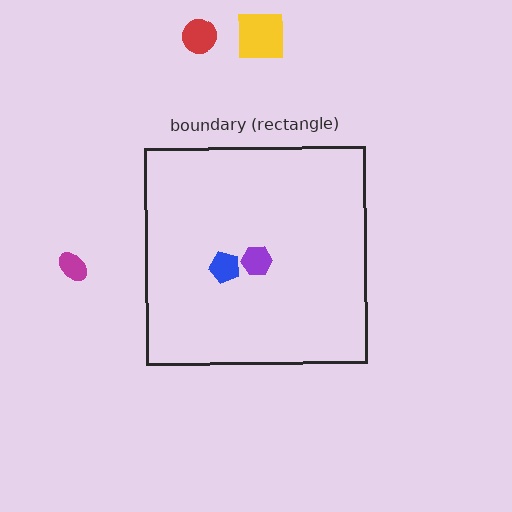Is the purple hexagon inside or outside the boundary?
Inside.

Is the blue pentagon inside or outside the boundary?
Inside.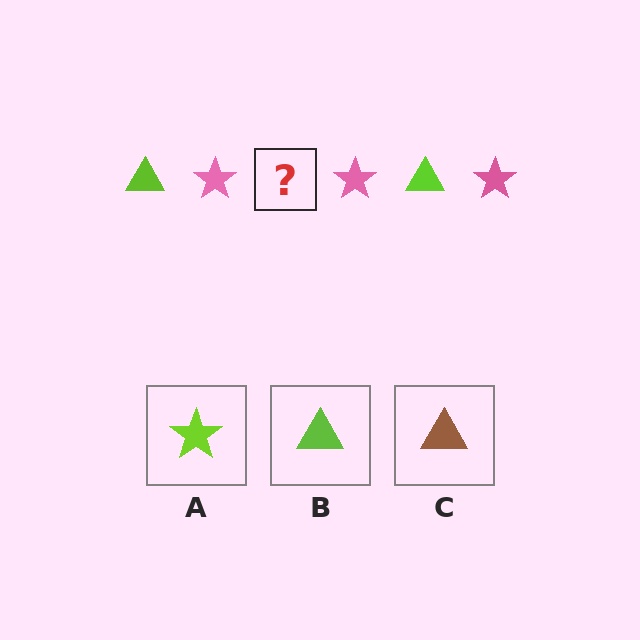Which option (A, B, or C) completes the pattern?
B.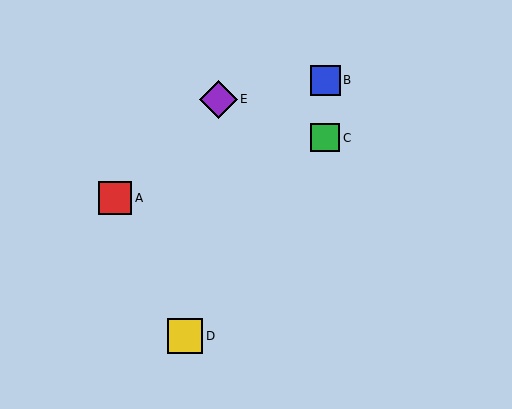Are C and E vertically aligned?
No, C is at x≈325 and E is at x≈218.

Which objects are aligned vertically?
Objects B, C are aligned vertically.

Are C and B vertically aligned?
Yes, both are at x≈325.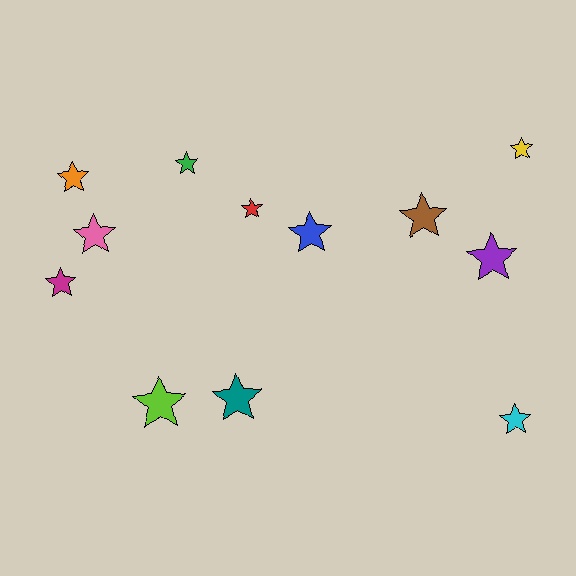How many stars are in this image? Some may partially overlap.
There are 12 stars.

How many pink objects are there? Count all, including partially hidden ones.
There is 1 pink object.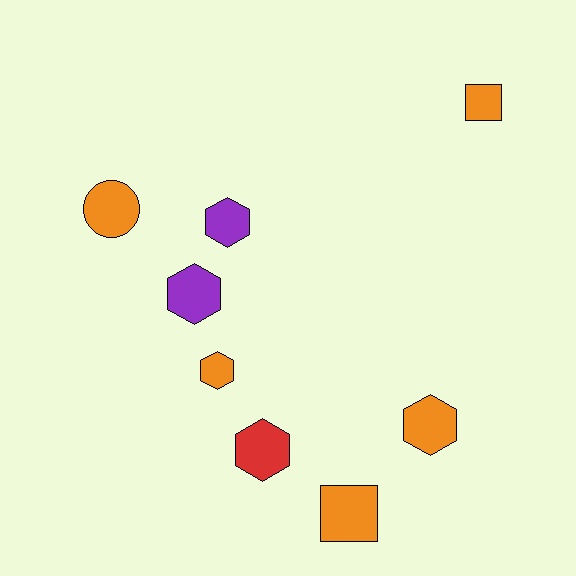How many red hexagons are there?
There is 1 red hexagon.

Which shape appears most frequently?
Hexagon, with 5 objects.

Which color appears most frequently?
Orange, with 5 objects.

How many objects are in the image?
There are 8 objects.